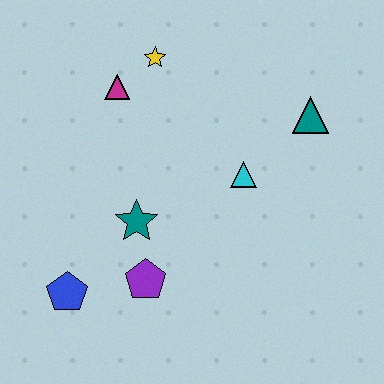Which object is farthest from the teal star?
The teal triangle is farthest from the teal star.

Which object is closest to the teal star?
The purple pentagon is closest to the teal star.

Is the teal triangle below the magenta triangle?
Yes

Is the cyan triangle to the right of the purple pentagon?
Yes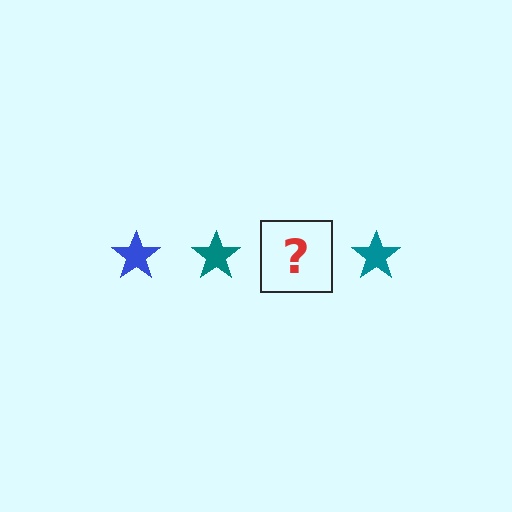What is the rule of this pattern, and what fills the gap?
The rule is that the pattern cycles through blue, teal stars. The gap should be filled with a blue star.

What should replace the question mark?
The question mark should be replaced with a blue star.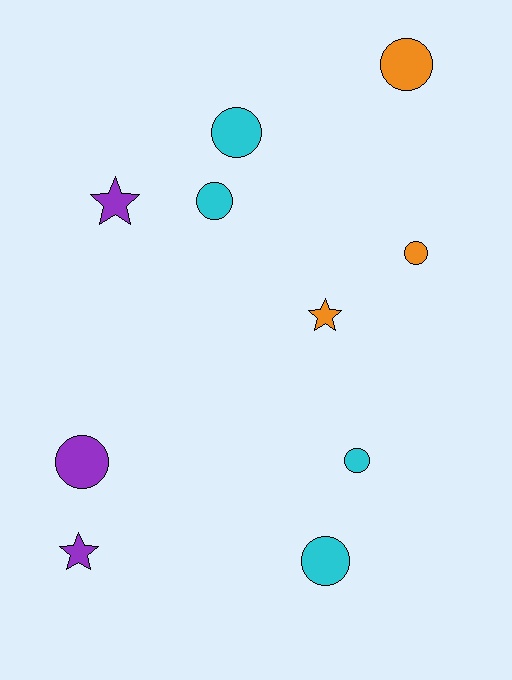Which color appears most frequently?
Cyan, with 4 objects.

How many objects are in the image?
There are 10 objects.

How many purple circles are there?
There is 1 purple circle.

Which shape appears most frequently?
Circle, with 7 objects.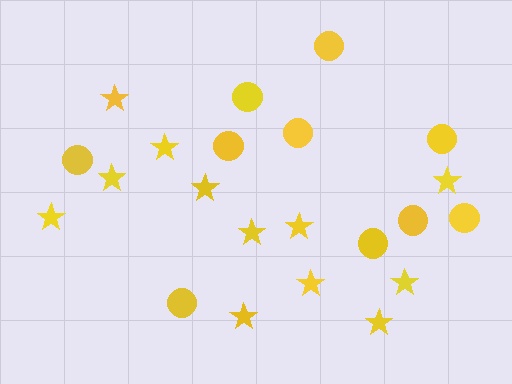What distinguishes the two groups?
There are 2 groups: one group of stars (12) and one group of circles (10).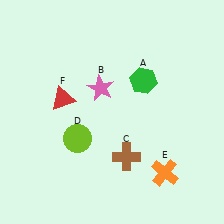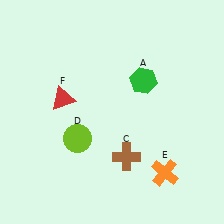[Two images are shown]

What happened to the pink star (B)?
The pink star (B) was removed in Image 2. It was in the top-left area of Image 1.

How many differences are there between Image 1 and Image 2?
There is 1 difference between the two images.